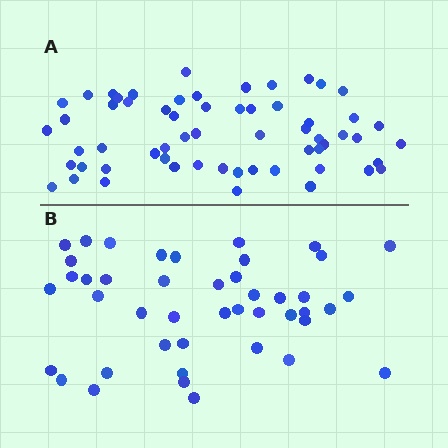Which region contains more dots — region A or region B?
Region A (the top region) has more dots.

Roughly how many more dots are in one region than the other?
Region A has approximately 15 more dots than region B.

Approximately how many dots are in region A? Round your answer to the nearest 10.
About 60 dots.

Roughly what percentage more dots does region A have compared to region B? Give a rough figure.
About 35% more.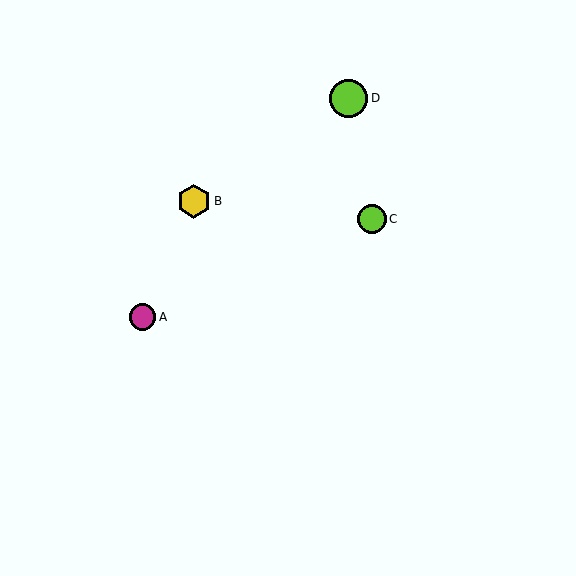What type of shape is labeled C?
Shape C is a lime circle.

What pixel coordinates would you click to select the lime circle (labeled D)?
Click at (348, 98) to select the lime circle D.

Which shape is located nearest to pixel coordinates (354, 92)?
The lime circle (labeled D) at (348, 98) is nearest to that location.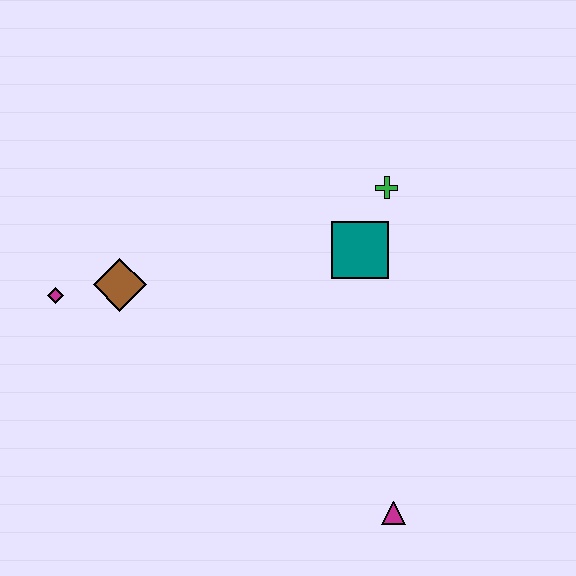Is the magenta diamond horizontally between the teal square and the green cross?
No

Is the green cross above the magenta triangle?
Yes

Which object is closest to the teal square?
The green cross is closest to the teal square.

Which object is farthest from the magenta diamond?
The magenta triangle is farthest from the magenta diamond.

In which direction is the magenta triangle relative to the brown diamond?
The magenta triangle is to the right of the brown diamond.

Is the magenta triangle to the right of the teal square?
Yes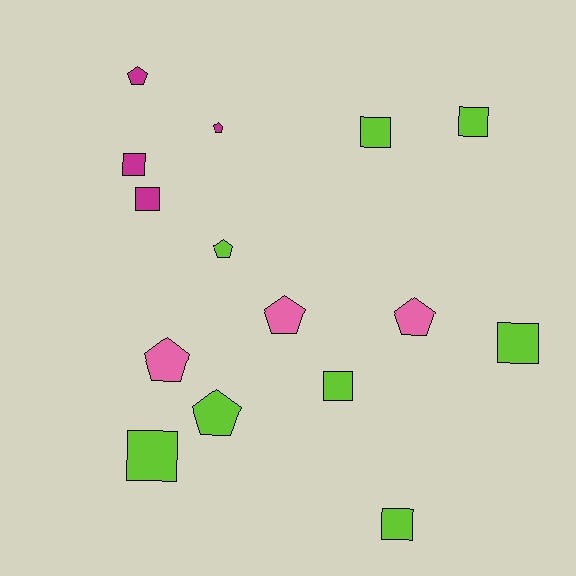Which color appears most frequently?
Lime, with 8 objects.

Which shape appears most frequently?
Square, with 8 objects.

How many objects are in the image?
There are 15 objects.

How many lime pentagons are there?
There are 2 lime pentagons.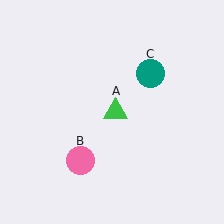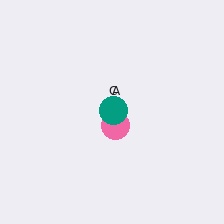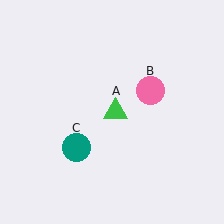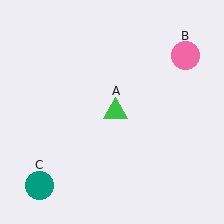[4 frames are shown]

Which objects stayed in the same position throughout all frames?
Green triangle (object A) remained stationary.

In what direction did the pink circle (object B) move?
The pink circle (object B) moved up and to the right.